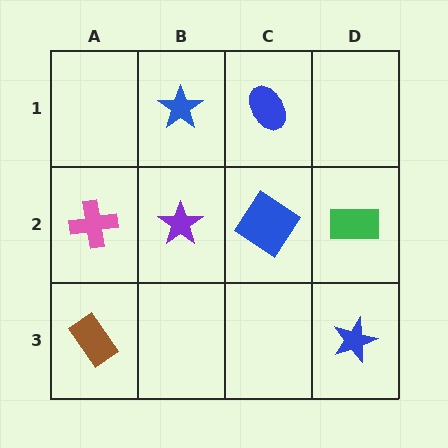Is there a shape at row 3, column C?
No, that cell is empty.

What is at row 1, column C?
A blue ellipse.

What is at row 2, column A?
A pink cross.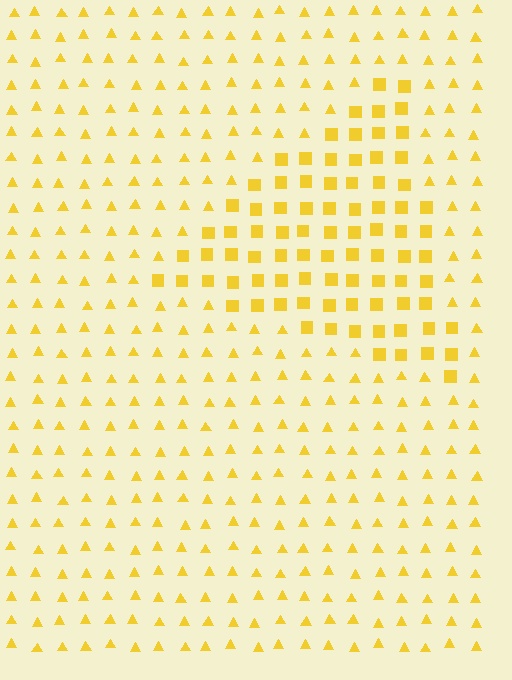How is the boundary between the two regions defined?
The boundary is defined by a change in element shape: squares inside vs. triangles outside. All elements share the same color and spacing.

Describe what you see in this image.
The image is filled with small yellow elements arranged in a uniform grid. A triangle-shaped region contains squares, while the surrounding area contains triangles. The boundary is defined purely by the change in element shape.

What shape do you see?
I see a triangle.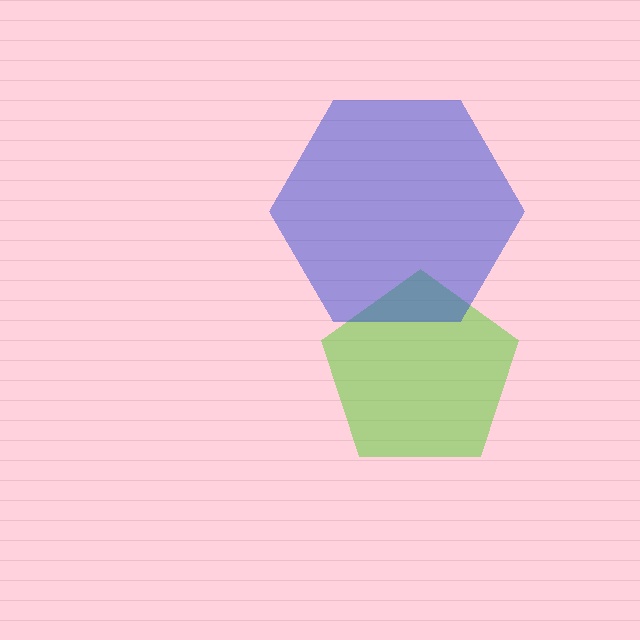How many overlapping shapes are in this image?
There are 2 overlapping shapes in the image.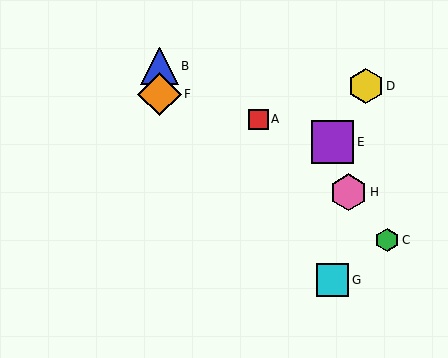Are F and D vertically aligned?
No, F is at x≈159 and D is at x≈366.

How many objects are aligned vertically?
2 objects (B, F) are aligned vertically.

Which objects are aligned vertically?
Objects B, F are aligned vertically.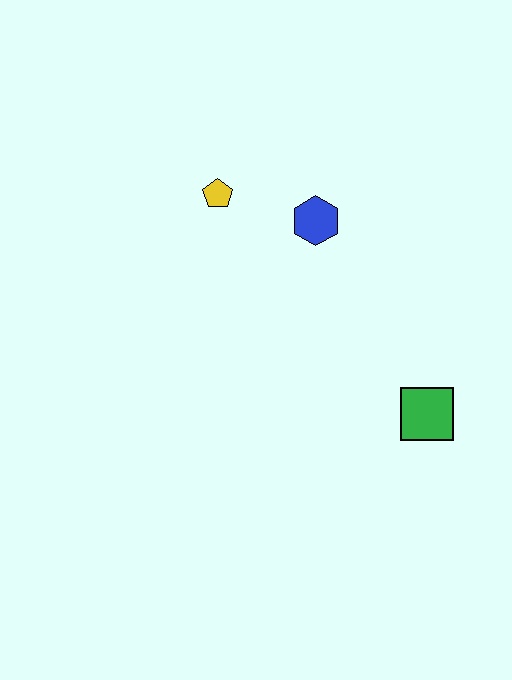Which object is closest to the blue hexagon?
The yellow pentagon is closest to the blue hexagon.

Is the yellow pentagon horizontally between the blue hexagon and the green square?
No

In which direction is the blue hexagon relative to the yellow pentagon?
The blue hexagon is to the right of the yellow pentagon.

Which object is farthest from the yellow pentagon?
The green square is farthest from the yellow pentagon.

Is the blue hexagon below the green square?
No